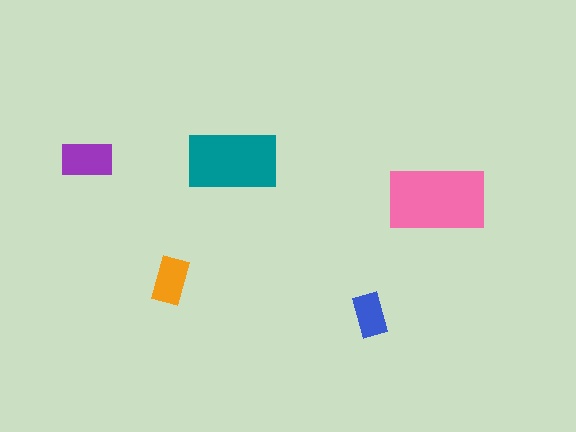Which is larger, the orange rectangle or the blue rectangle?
The orange one.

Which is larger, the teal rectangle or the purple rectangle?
The teal one.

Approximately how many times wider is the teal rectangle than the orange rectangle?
About 2 times wider.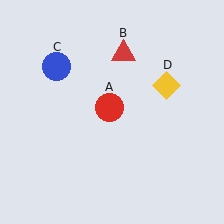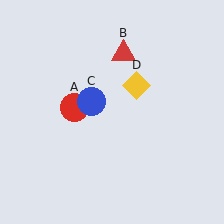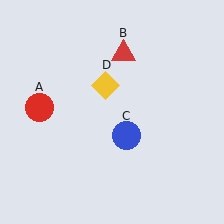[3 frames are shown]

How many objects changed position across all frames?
3 objects changed position: red circle (object A), blue circle (object C), yellow diamond (object D).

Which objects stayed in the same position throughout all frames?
Red triangle (object B) remained stationary.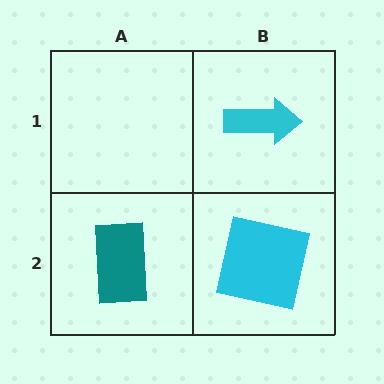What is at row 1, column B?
A cyan arrow.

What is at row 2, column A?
A teal rectangle.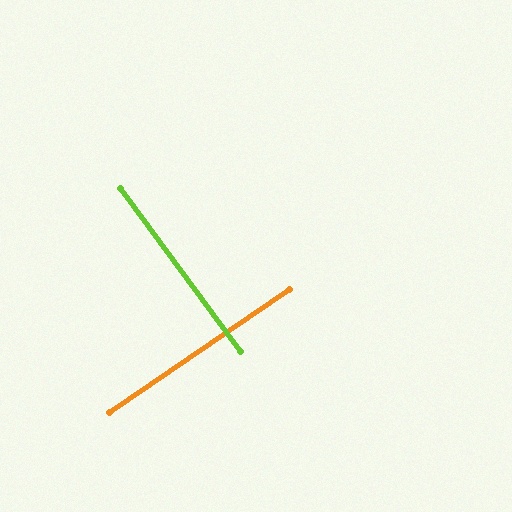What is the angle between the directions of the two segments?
Approximately 88 degrees.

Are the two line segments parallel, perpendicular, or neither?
Perpendicular — they meet at approximately 88°.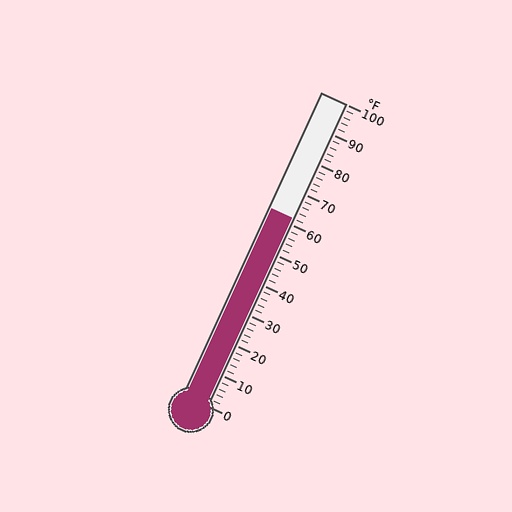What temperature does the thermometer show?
The thermometer shows approximately 62°F.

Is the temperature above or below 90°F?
The temperature is below 90°F.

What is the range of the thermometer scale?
The thermometer scale ranges from 0°F to 100°F.